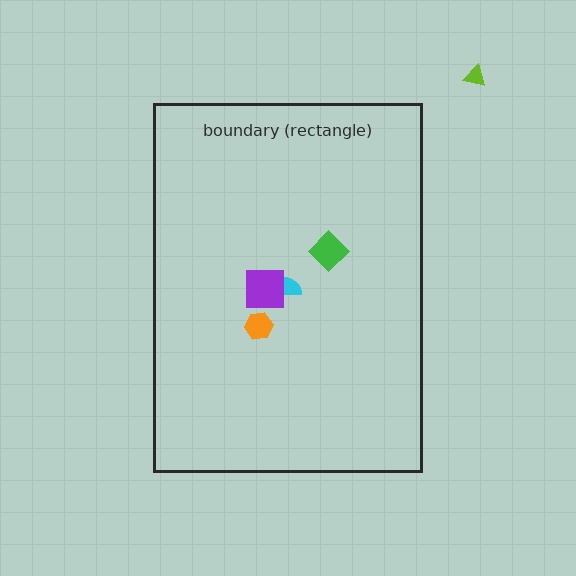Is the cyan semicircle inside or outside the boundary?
Inside.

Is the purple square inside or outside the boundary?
Inside.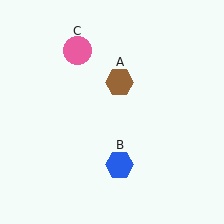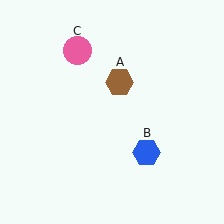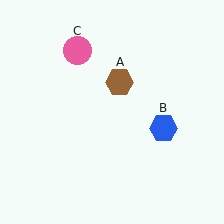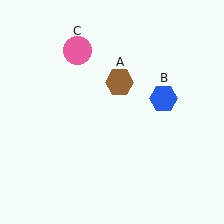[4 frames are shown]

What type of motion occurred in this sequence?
The blue hexagon (object B) rotated counterclockwise around the center of the scene.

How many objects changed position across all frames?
1 object changed position: blue hexagon (object B).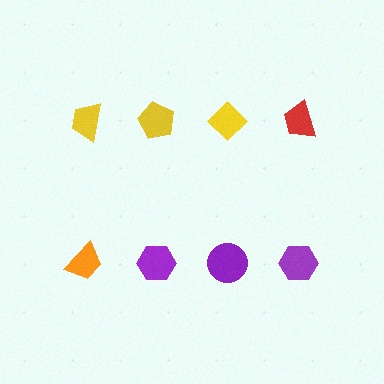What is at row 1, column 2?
A yellow pentagon.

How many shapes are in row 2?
4 shapes.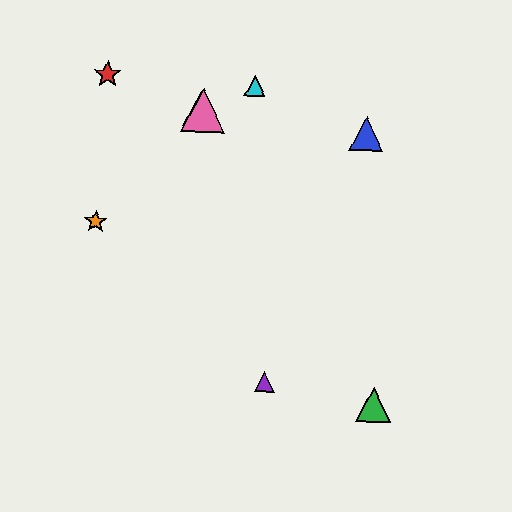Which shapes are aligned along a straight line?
The green triangle, the yellow triangle, the pink triangle are aligned along a straight line.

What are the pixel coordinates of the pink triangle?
The pink triangle is at (204, 111).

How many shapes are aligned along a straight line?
3 shapes (the green triangle, the yellow triangle, the pink triangle) are aligned along a straight line.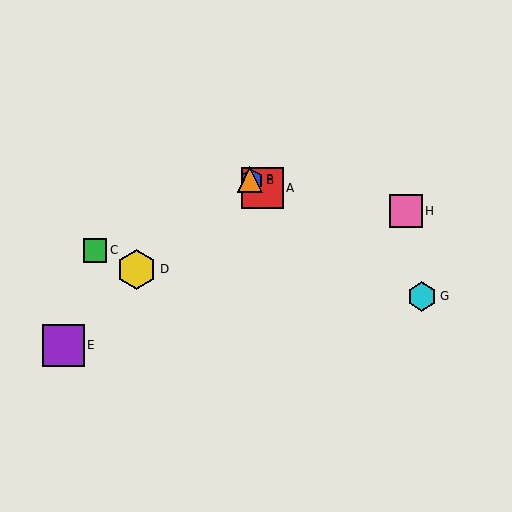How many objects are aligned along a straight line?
4 objects (A, B, F, G) are aligned along a straight line.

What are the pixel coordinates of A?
Object A is at (262, 188).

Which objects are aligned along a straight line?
Objects A, B, F, G are aligned along a straight line.